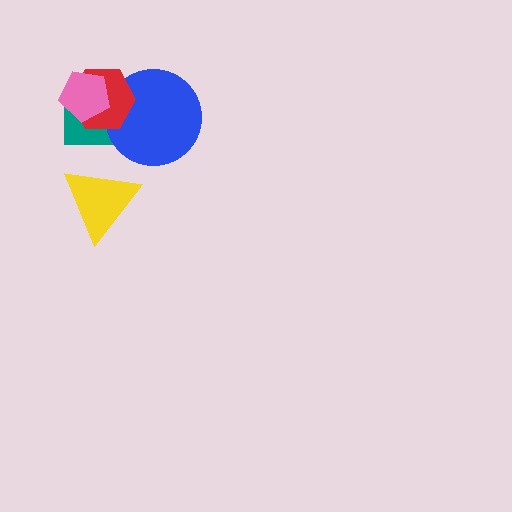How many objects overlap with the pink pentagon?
2 objects overlap with the pink pentagon.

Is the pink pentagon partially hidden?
No, no other shape covers it.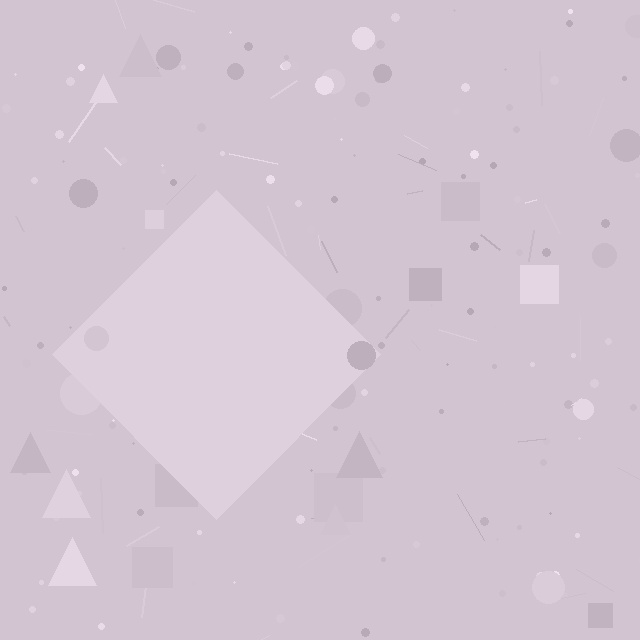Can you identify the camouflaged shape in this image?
The camouflaged shape is a diamond.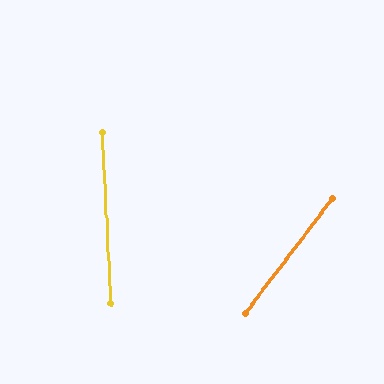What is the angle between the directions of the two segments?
Approximately 40 degrees.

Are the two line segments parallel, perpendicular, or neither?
Neither parallel nor perpendicular — they differ by about 40°.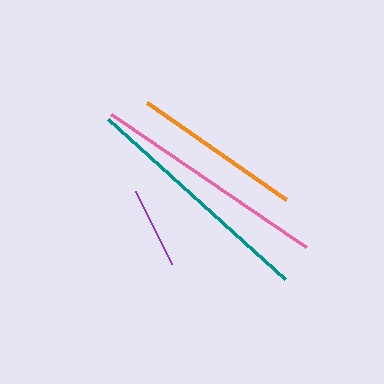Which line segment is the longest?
The teal line is the longest at approximately 239 pixels.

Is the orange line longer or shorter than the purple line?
The orange line is longer than the purple line.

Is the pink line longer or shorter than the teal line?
The teal line is longer than the pink line.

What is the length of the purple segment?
The purple segment is approximately 81 pixels long.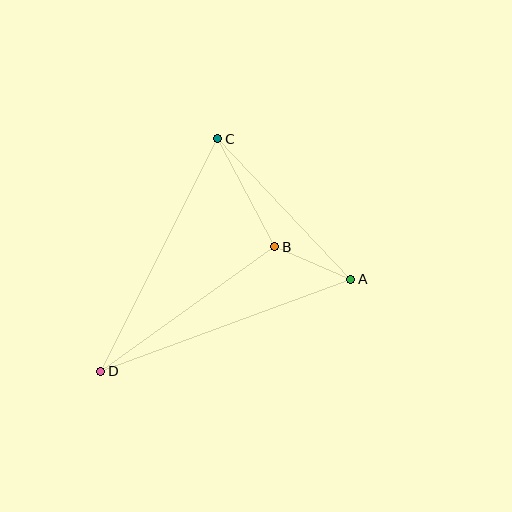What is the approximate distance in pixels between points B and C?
The distance between B and C is approximately 122 pixels.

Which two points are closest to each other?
Points A and B are closest to each other.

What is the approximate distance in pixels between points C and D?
The distance between C and D is approximately 260 pixels.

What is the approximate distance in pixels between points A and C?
The distance between A and C is approximately 193 pixels.